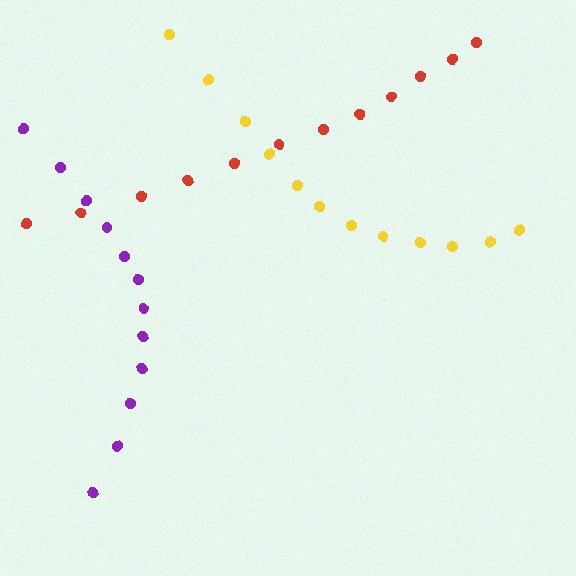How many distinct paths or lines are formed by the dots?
There are 3 distinct paths.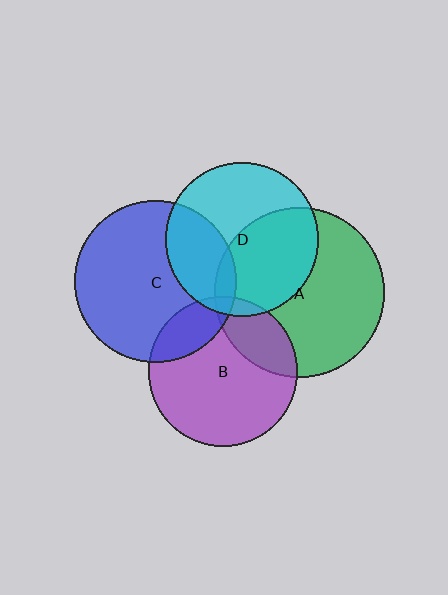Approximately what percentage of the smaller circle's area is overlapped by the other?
Approximately 20%.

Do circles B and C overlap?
Yes.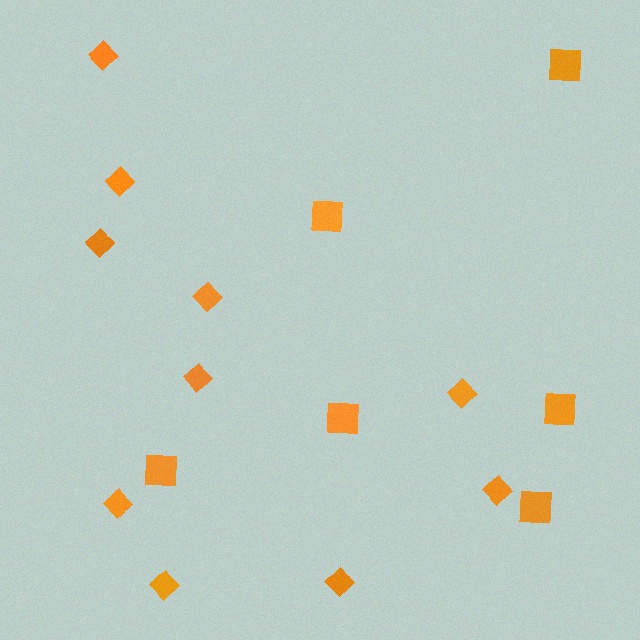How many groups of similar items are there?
There are 2 groups: one group of squares (6) and one group of diamonds (10).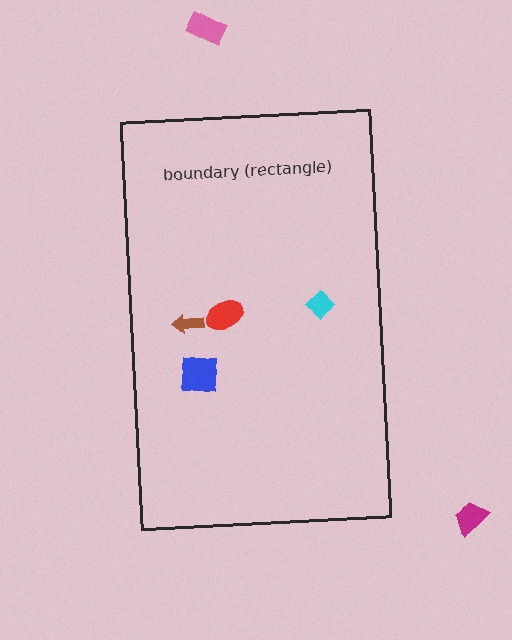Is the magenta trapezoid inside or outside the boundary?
Outside.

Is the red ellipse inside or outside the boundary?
Inside.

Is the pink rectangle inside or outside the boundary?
Outside.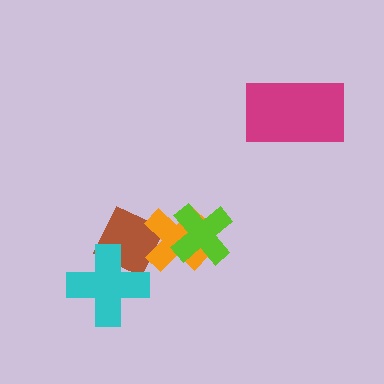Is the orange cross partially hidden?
Yes, it is partially covered by another shape.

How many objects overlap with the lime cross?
1 object overlaps with the lime cross.